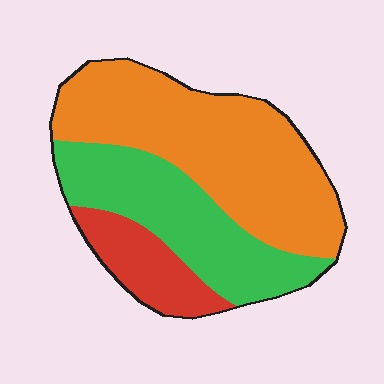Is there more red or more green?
Green.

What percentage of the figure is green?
Green covers 33% of the figure.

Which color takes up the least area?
Red, at roughly 15%.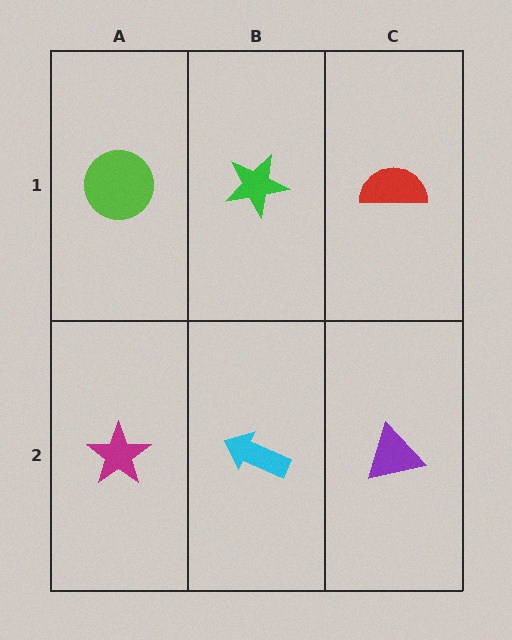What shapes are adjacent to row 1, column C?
A purple triangle (row 2, column C), a green star (row 1, column B).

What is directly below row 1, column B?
A cyan arrow.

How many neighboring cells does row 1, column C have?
2.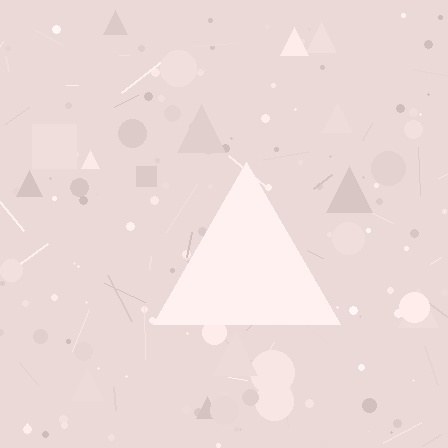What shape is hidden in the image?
A triangle is hidden in the image.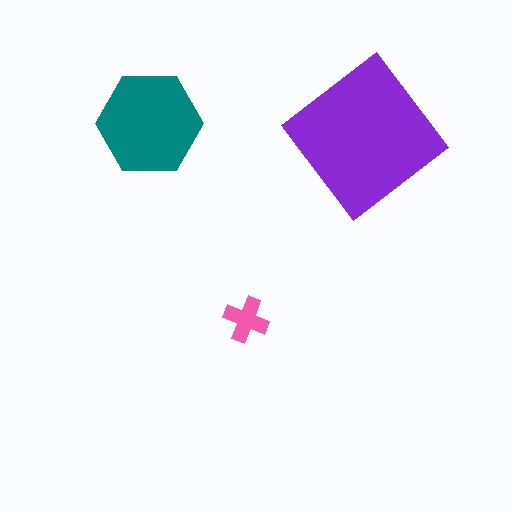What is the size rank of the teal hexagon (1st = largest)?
2nd.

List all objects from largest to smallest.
The purple diamond, the teal hexagon, the pink cross.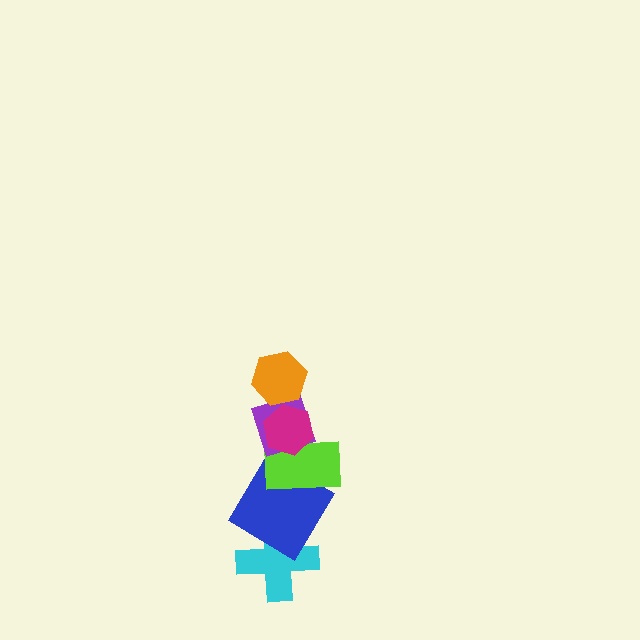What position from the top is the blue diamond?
The blue diamond is 5th from the top.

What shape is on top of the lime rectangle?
The purple diamond is on top of the lime rectangle.